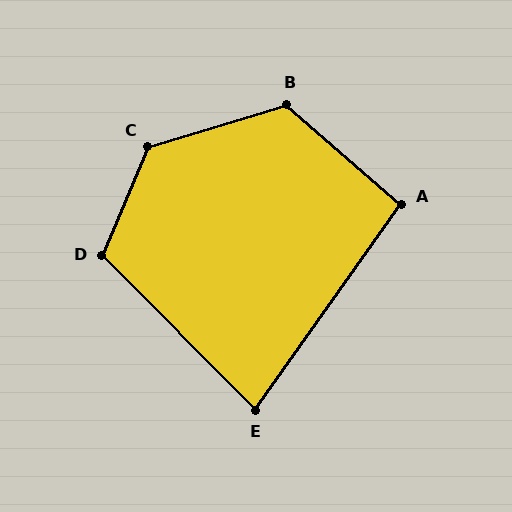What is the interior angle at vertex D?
Approximately 113 degrees (obtuse).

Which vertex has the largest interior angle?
C, at approximately 129 degrees.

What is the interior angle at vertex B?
Approximately 122 degrees (obtuse).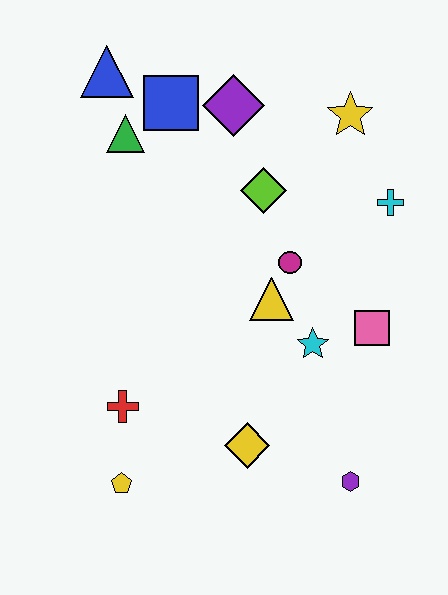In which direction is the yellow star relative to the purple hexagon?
The yellow star is above the purple hexagon.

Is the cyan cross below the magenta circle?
No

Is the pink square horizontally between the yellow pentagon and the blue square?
No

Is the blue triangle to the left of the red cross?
Yes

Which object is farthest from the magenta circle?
The yellow pentagon is farthest from the magenta circle.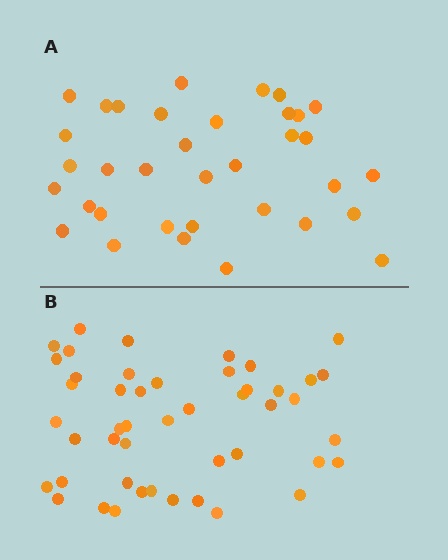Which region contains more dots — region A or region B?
Region B (the bottom region) has more dots.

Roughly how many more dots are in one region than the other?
Region B has roughly 12 or so more dots than region A.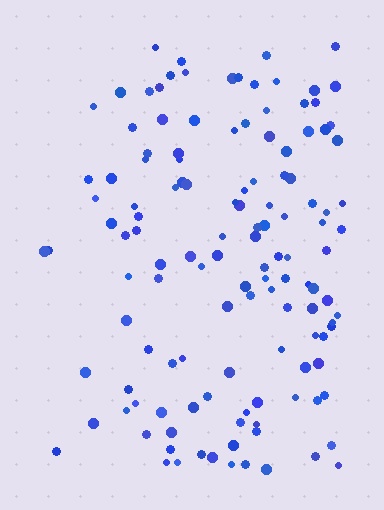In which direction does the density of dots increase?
From left to right, with the right side densest.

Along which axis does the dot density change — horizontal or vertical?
Horizontal.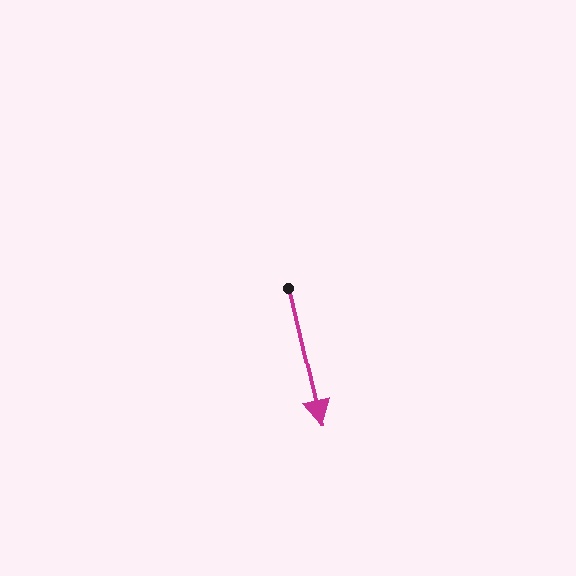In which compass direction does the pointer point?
South.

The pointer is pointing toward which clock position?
Roughly 6 o'clock.